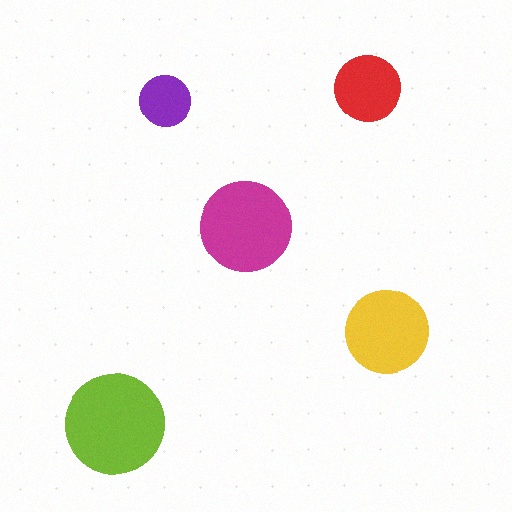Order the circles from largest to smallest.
the lime one, the magenta one, the yellow one, the red one, the purple one.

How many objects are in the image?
There are 5 objects in the image.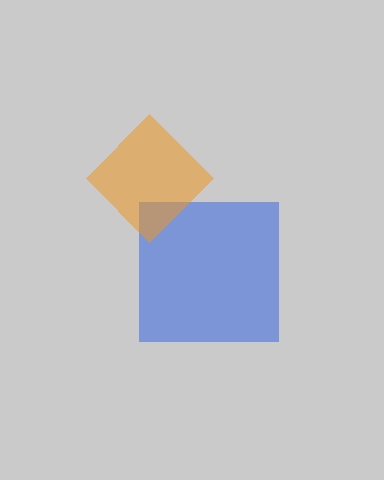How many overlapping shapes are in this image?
There are 2 overlapping shapes in the image.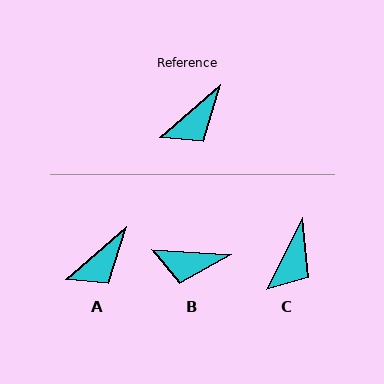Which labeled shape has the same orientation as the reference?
A.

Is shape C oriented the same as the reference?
No, it is off by about 23 degrees.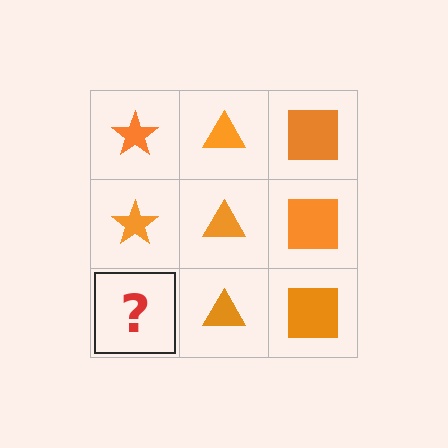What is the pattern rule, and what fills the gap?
The rule is that each column has a consistent shape. The gap should be filled with an orange star.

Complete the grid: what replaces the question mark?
The question mark should be replaced with an orange star.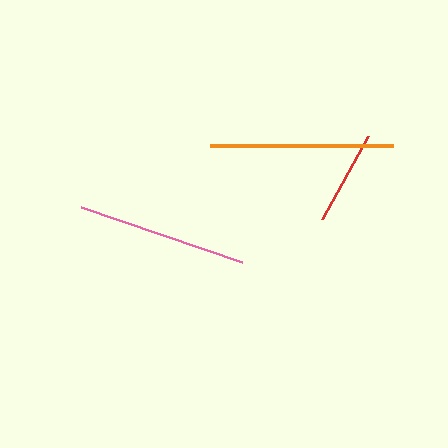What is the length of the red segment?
The red segment is approximately 95 pixels long.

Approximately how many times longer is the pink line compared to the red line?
The pink line is approximately 1.8 times the length of the red line.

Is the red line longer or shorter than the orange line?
The orange line is longer than the red line.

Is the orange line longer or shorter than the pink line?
The orange line is longer than the pink line.